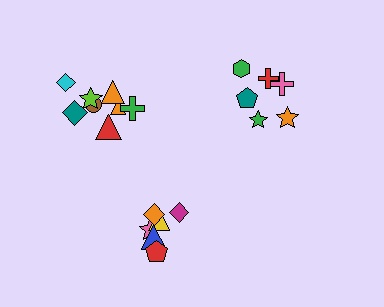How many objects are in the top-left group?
There are 8 objects.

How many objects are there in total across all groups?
There are 20 objects.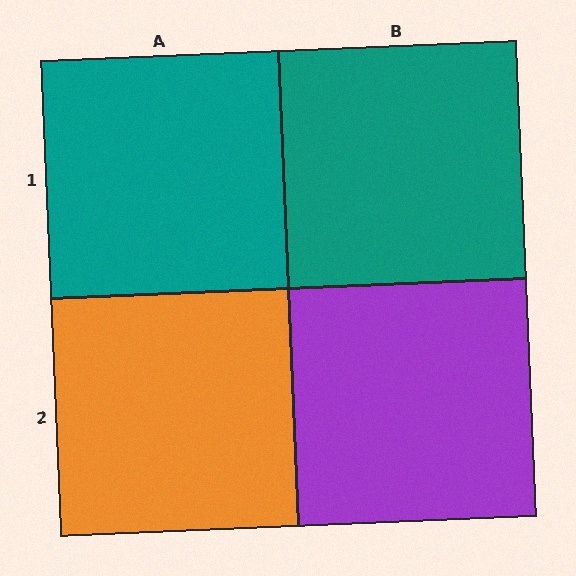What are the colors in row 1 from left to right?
Teal, teal.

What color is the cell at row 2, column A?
Orange.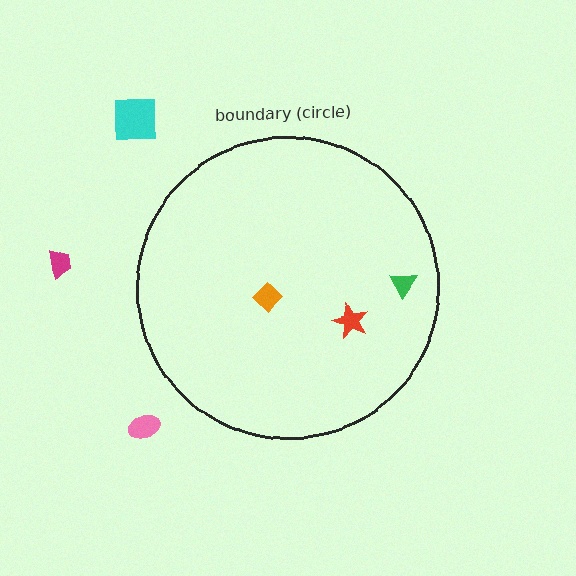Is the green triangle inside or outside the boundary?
Inside.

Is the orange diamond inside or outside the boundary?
Inside.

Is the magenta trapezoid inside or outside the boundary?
Outside.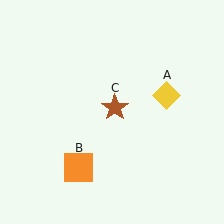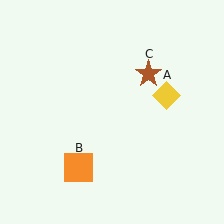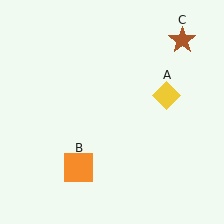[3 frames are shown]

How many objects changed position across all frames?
1 object changed position: brown star (object C).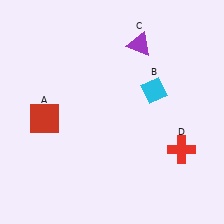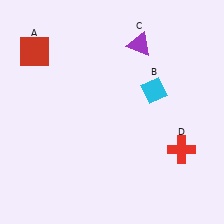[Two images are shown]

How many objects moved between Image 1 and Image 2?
1 object moved between the two images.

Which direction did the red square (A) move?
The red square (A) moved up.